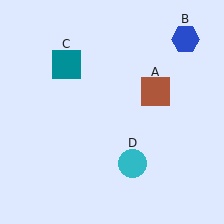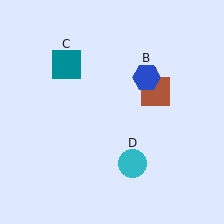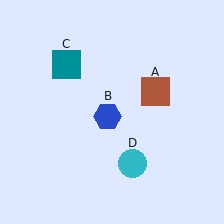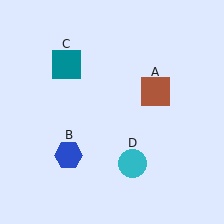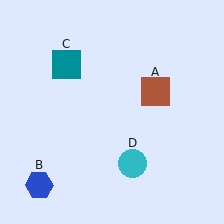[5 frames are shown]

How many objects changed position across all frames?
1 object changed position: blue hexagon (object B).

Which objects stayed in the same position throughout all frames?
Brown square (object A) and teal square (object C) and cyan circle (object D) remained stationary.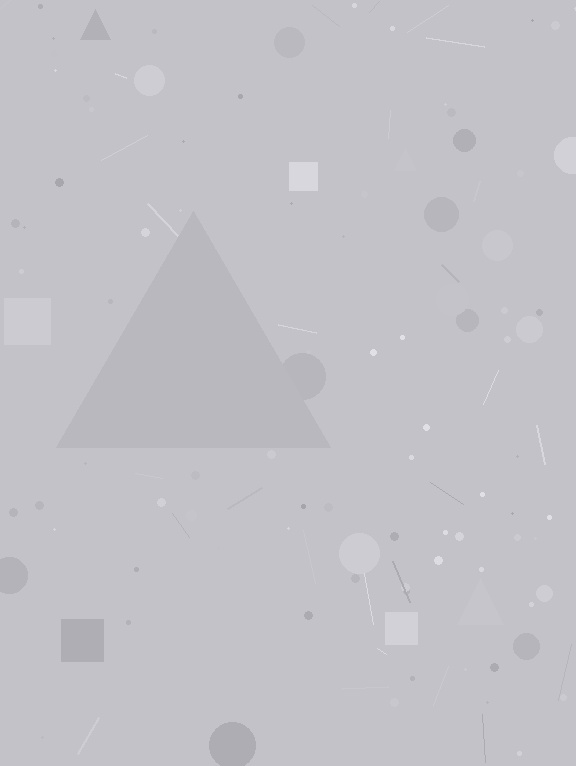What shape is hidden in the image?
A triangle is hidden in the image.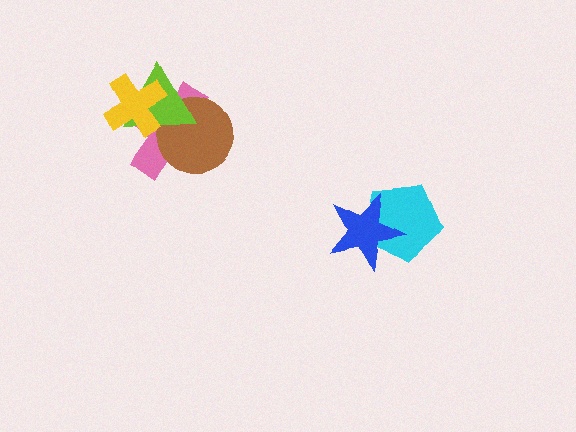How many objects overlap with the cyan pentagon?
1 object overlaps with the cyan pentagon.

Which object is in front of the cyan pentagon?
The blue star is in front of the cyan pentagon.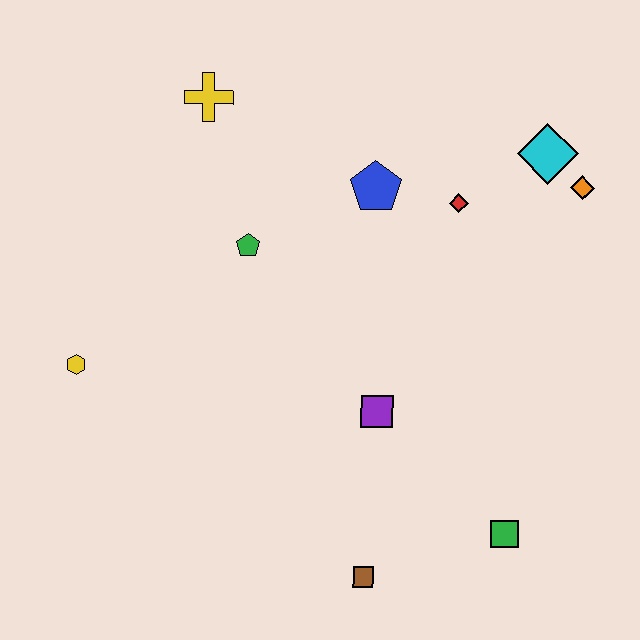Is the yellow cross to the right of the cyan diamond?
No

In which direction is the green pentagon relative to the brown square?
The green pentagon is above the brown square.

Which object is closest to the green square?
The brown square is closest to the green square.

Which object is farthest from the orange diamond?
The yellow hexagon is farthest from the orange diamond.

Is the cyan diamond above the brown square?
Yes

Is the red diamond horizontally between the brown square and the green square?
Yes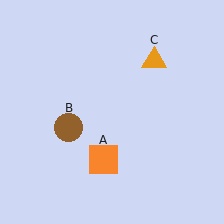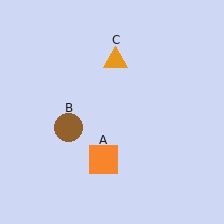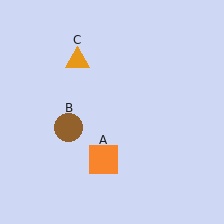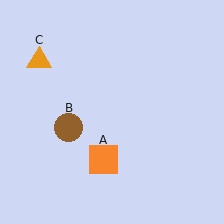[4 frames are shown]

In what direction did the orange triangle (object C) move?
The orange triangle (object C) moved left.